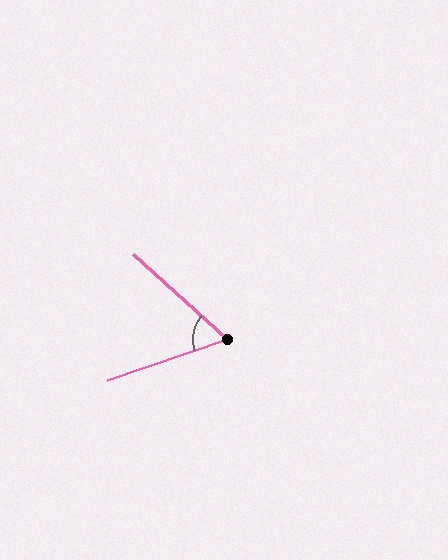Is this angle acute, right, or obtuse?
It is acute.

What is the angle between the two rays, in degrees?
Approximately 61 degrees.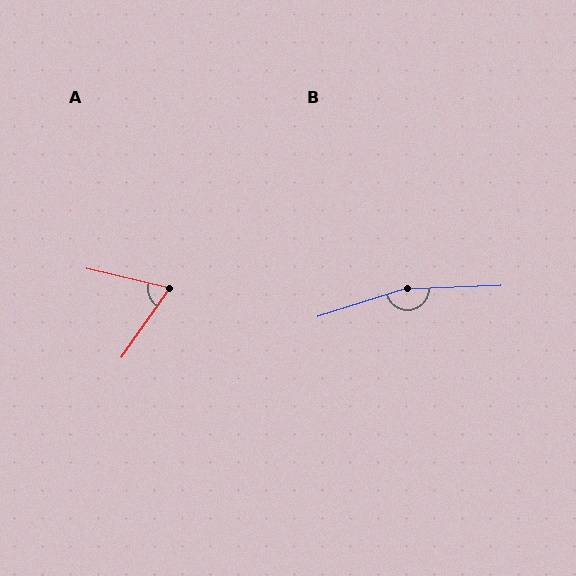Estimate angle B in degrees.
Approximately 165 degrees.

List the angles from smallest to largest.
A (68°), B (165°).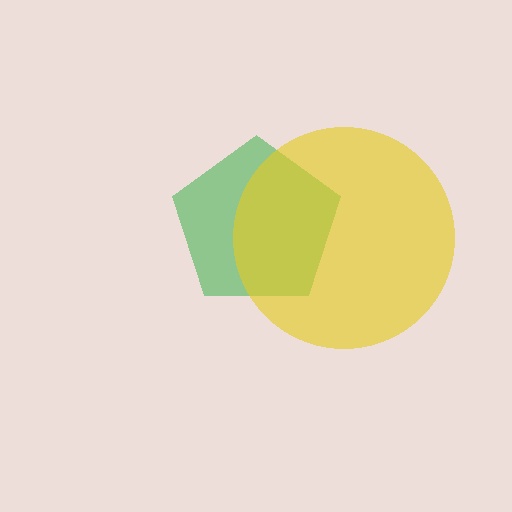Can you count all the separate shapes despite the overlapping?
Yes, there are 2 separate shapes.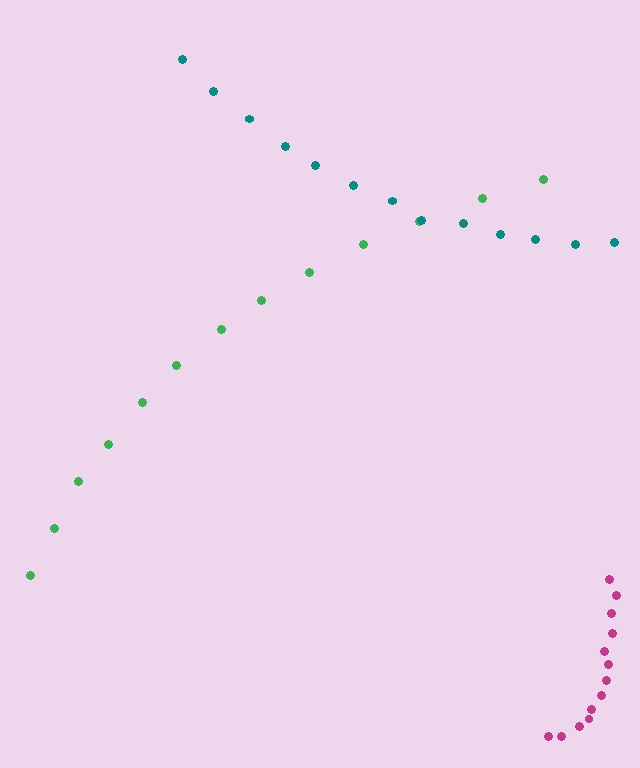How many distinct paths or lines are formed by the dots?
There are 3 distinct paths.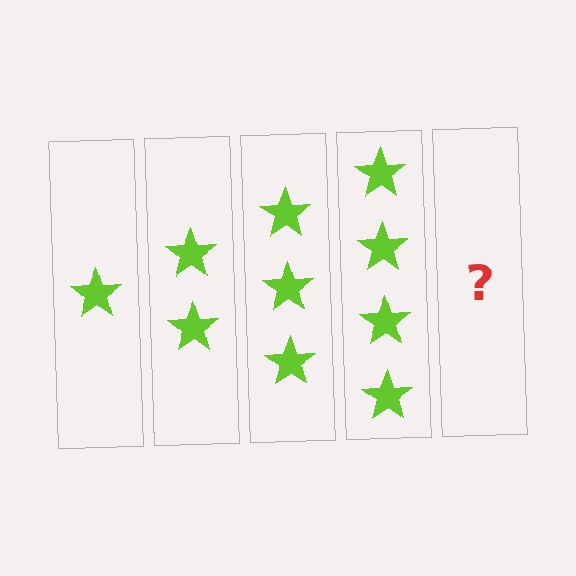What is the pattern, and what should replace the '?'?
The pattern is that each step adds one more star. The '?' should be 5 stars.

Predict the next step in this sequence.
The next step is 5 stars.